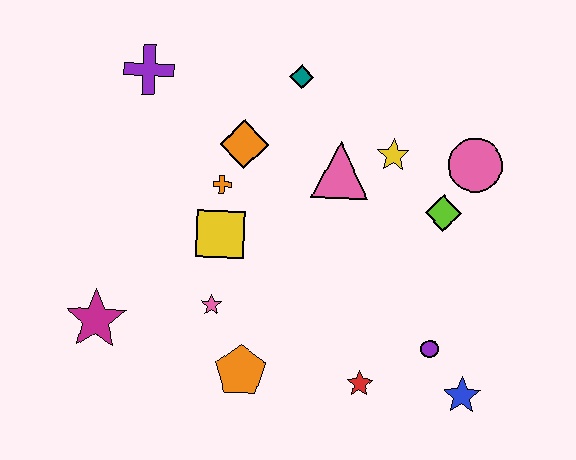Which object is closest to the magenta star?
The pink star is closest to the magenta star.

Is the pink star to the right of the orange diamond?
No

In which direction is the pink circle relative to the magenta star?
The pink circle is to the right of the magenta star.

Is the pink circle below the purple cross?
Yes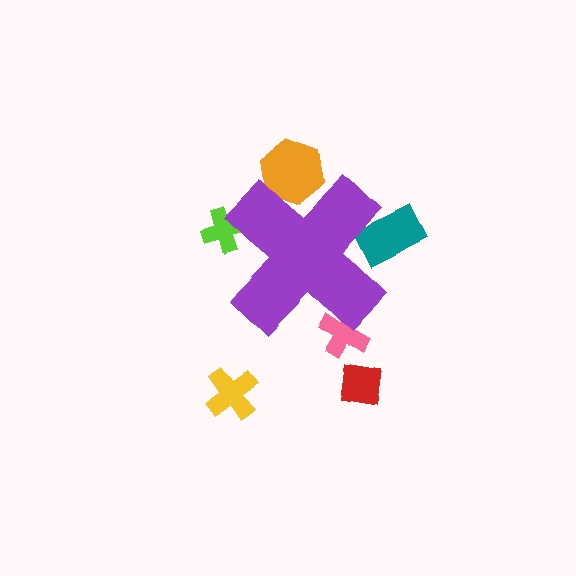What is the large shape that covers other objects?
A purple cross.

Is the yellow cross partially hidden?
No, the yellow cross is fully visible.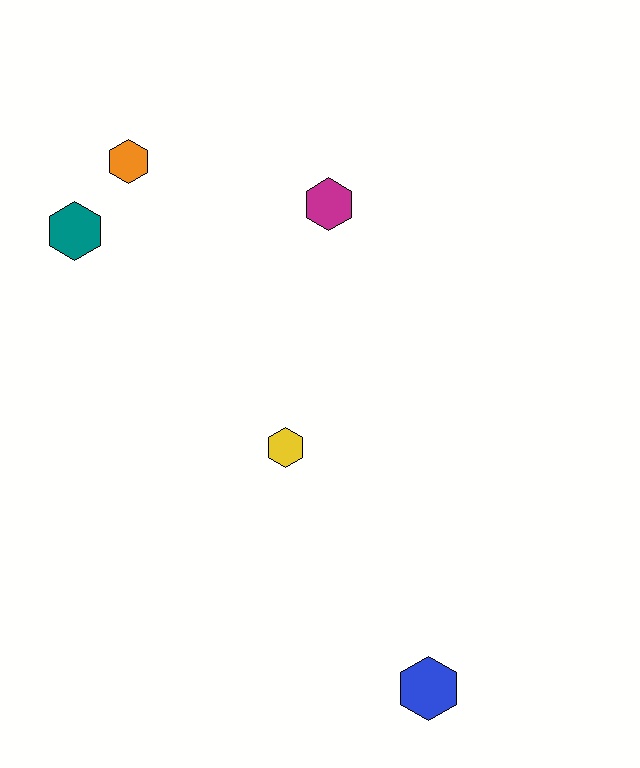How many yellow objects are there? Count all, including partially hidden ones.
There is 1 yellow object.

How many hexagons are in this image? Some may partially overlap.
There are 5 hexagons.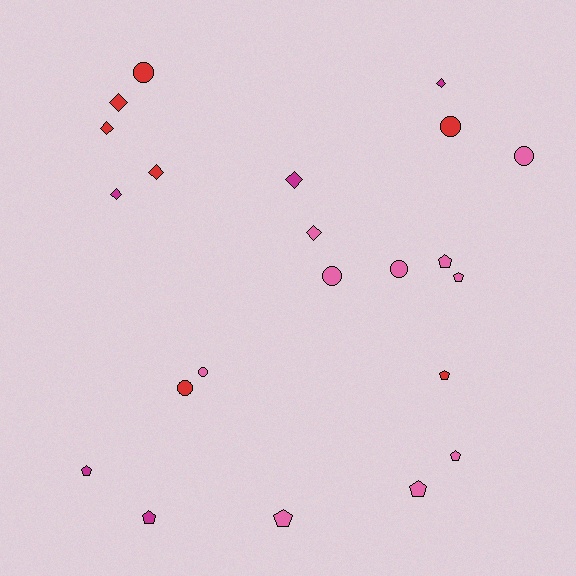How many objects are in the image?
There are 22 objects.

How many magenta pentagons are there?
There are 2 magenta pentagons.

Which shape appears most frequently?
Pentagon, with 8 objects.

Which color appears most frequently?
Pink, with 10 objects.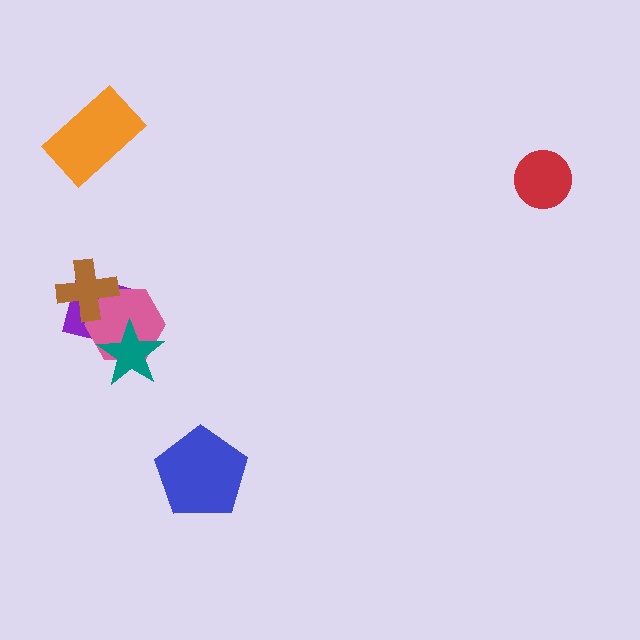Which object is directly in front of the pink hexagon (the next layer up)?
The teal star is directly in front of the pink hexagon.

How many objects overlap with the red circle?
0 objects overlap with the red circle.